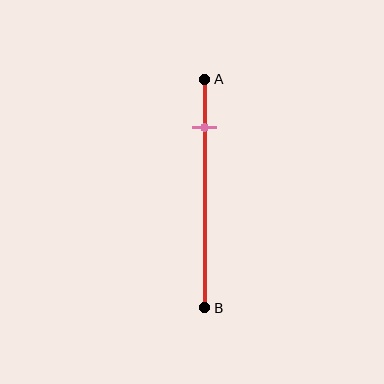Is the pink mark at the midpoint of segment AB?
No, the mark is at about 20% from A, not at the 50% midpoint.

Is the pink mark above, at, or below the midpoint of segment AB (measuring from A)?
The pink mark is above the midpoint of segment AB.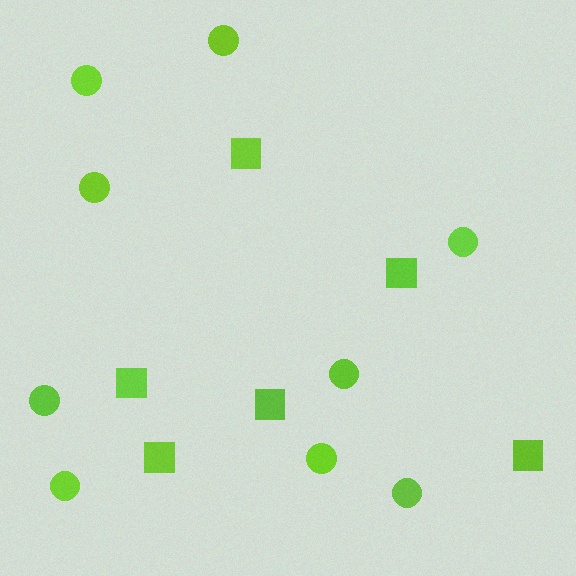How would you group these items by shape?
There are 2 groups: one group of circles (9) and one group of squares (6).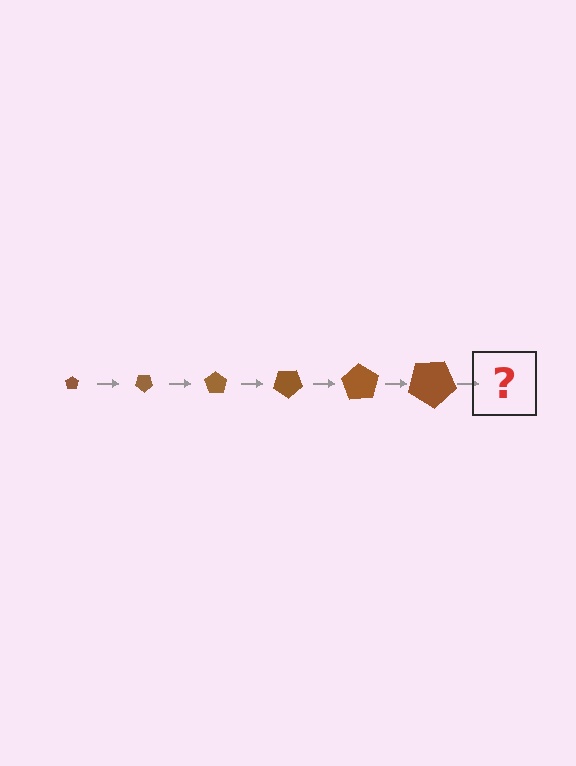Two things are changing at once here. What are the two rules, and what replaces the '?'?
The two rules are that the pentagon grows larger each step and it rotates 35 degrees each step. The '?' should be a pentagon, larger than the previous one and rotated 210 degrees from the start.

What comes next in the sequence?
The next element should be a pentagon, larger than the previous one and rotated 210 degrees from the start.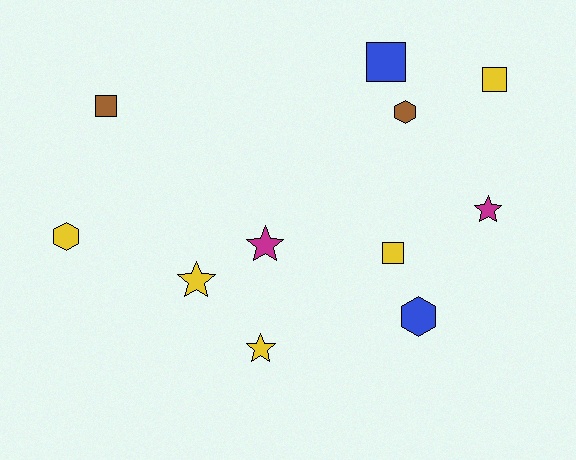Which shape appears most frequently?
Star, with 4 objects.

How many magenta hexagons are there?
There are no magenta hexagons.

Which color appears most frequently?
Yellow, with 5 objects.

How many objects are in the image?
There are 11 objects.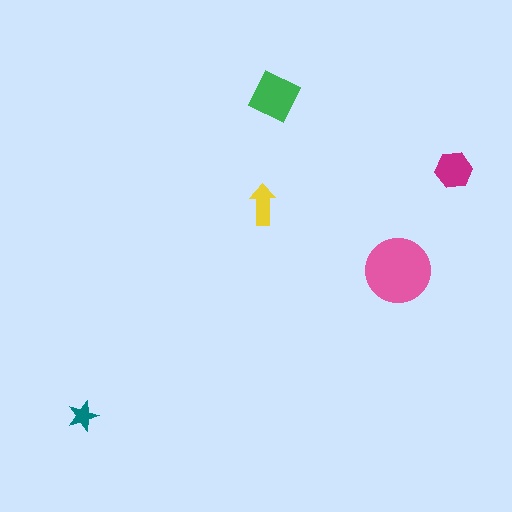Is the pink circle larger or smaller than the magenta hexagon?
Larger.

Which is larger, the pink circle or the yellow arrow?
The pink circle.